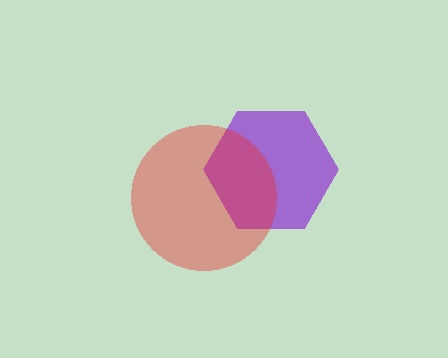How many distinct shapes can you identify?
There are 2 distinct shapes: a purple hexagon, a red circle.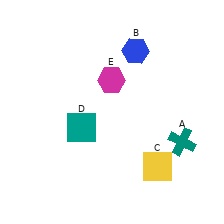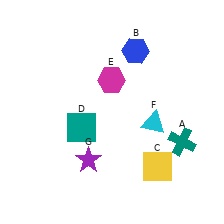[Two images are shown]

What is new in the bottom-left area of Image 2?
A purple star (G) was added in the bottom-left area of Image 2.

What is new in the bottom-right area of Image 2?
A cyan triangle (F) was added in the bottom-right area of Image 2.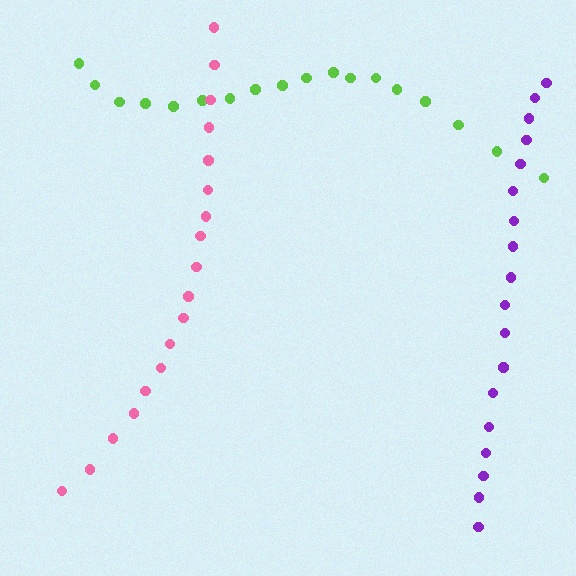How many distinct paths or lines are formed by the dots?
There are 3 distinct paths.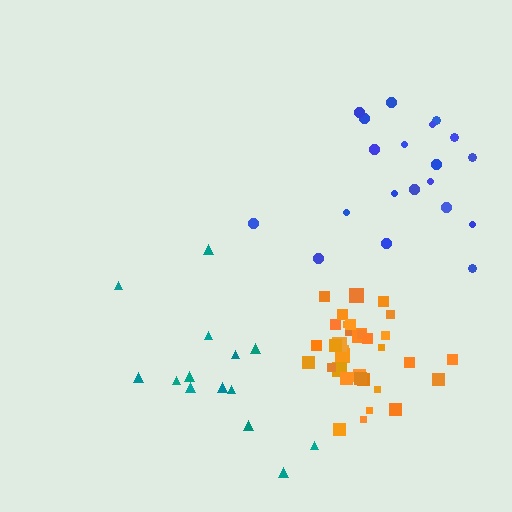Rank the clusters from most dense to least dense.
orange, blue, teal.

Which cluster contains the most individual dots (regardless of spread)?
Orange (35).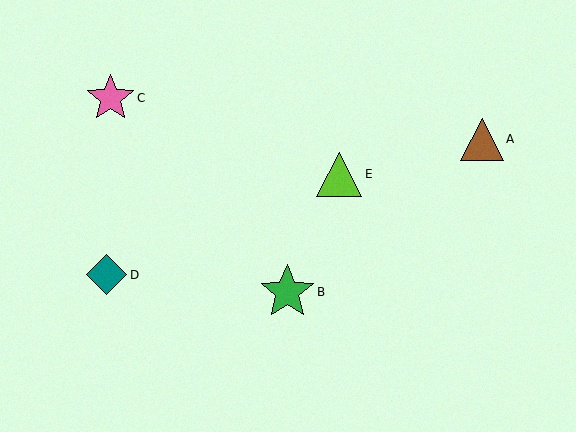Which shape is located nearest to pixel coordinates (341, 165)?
The lime triangle (labeled E) at (339, 174) is nearest to that location.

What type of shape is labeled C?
Shape C is a pink star.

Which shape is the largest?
The green star (labeled B) is the largest.